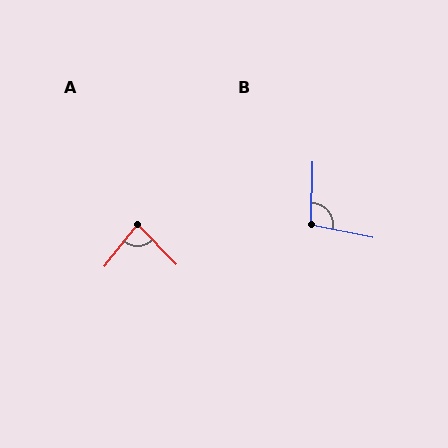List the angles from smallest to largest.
A (83°), B (100°).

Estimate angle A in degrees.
Approximately 83 degrees.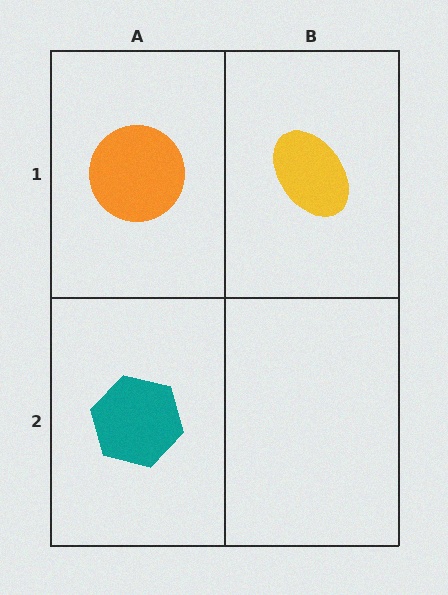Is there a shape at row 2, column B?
No, that cell is empty.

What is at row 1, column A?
An orange circle.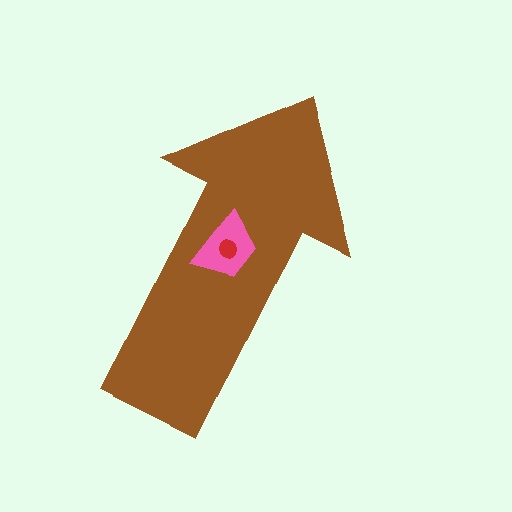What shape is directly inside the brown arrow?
The pink trapezoid.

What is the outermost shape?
The brown arrow.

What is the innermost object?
The red circle.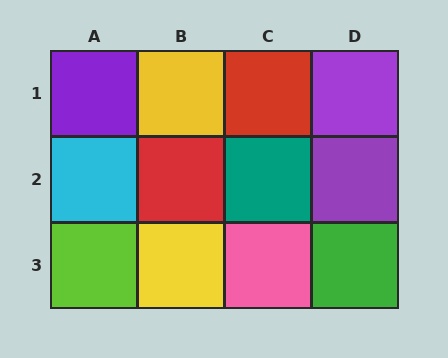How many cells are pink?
1 cell is pink.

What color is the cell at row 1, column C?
Red.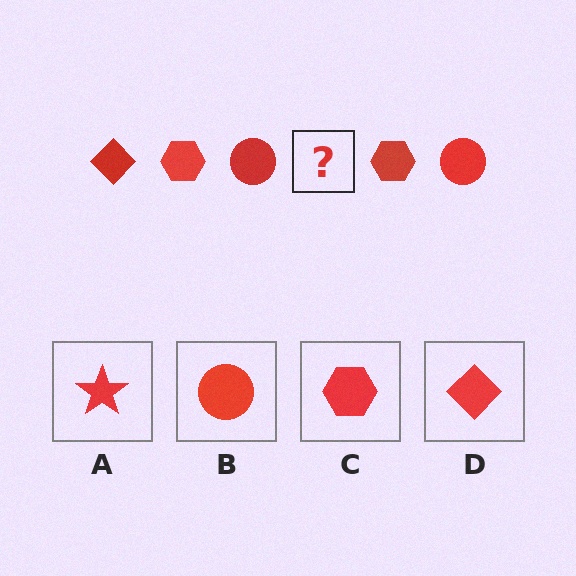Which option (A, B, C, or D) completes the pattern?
D.